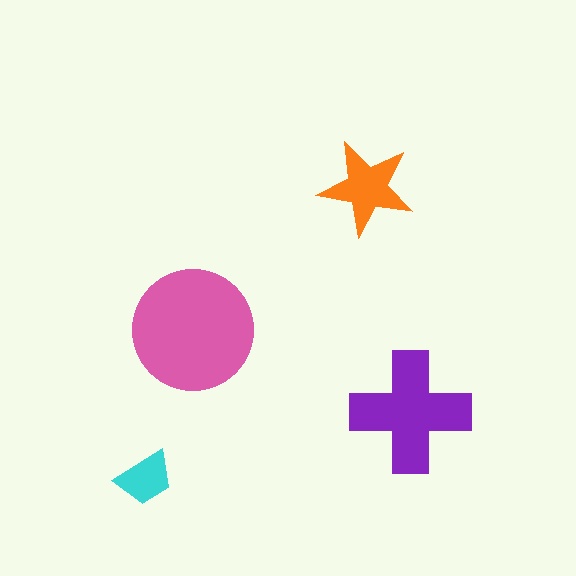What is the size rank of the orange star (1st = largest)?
3rd.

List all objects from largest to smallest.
The pink circle, the purple cross, the orange star, the cyan trapezoid.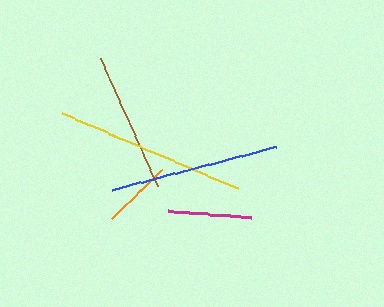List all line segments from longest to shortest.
From longest to shortest: yellow, blue, brown, magenta, orange.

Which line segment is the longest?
The yellow line is the longest at approximately 191 pixels.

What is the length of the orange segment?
The orange segment is approximately 70 pixels long.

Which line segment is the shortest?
The orange line is the shortest at approximately 70 pixels.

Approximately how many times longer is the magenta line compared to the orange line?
The magenta line is approximately 1.2 times the length of the orange line.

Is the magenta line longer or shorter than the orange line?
The magenta line is longer than the orange line.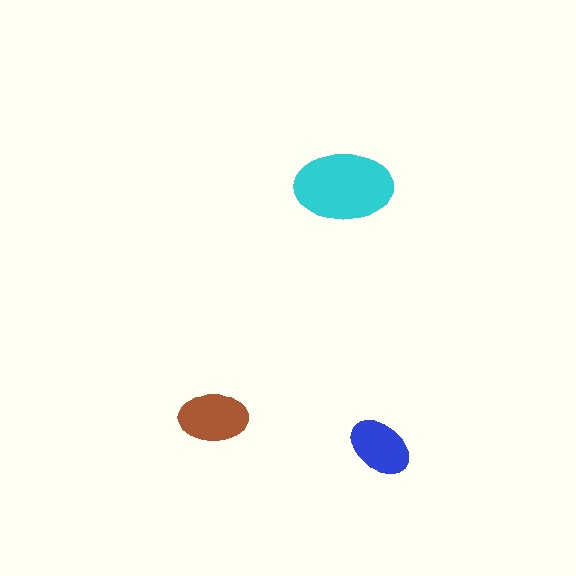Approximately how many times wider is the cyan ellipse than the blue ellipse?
About 1.5 times wider.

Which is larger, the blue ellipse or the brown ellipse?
The brown one.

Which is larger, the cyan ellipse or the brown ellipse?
The cyan one.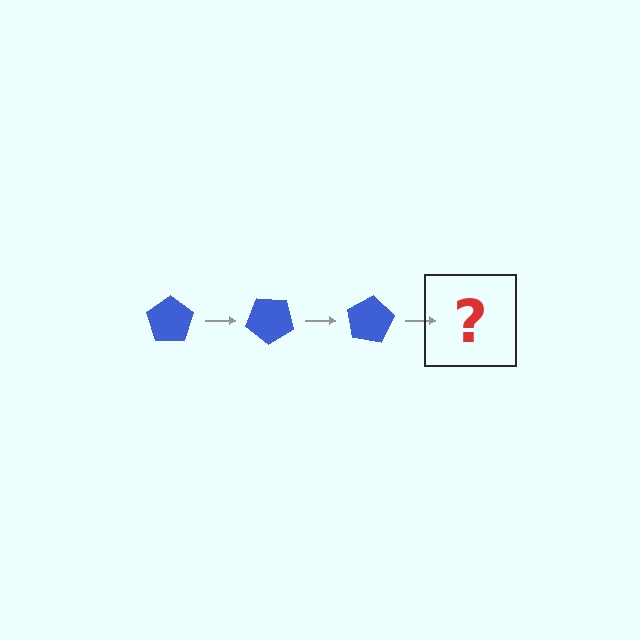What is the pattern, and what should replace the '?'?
The pattern is that the pentagon rotates 40 degrees each step. The '?' should be a blue pentagon rotated 120 degrees.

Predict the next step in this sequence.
The next step is a blue pentagon rotated 120 degrees.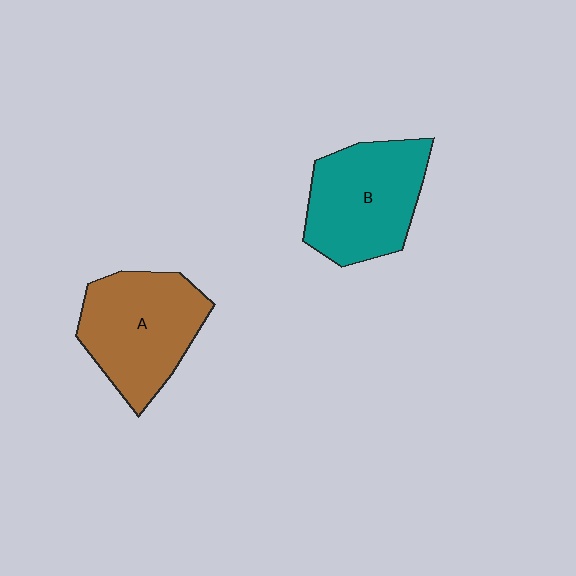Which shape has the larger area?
Shape A (brown).